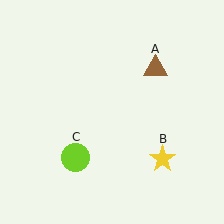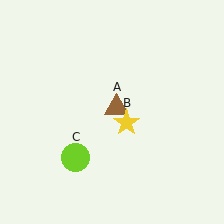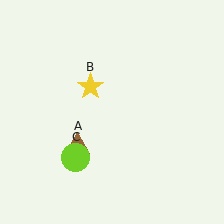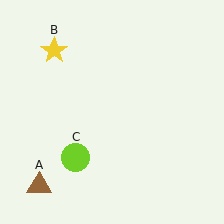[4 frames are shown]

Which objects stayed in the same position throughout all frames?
Lime circle (object C) remained stationary.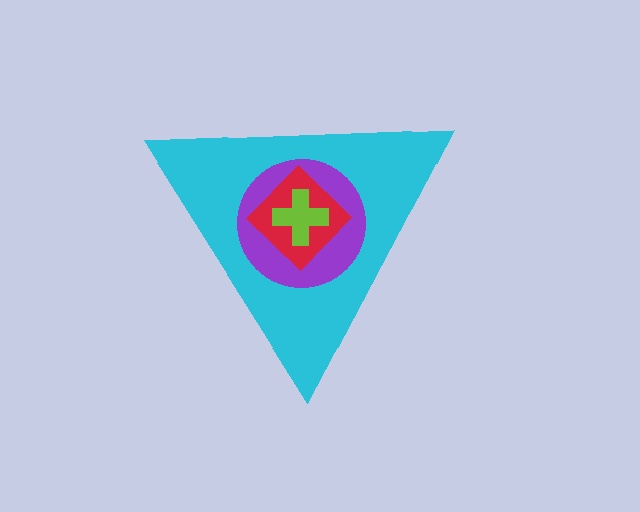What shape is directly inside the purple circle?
The red diamond.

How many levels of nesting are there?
4.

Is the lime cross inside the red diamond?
Yes.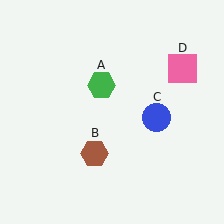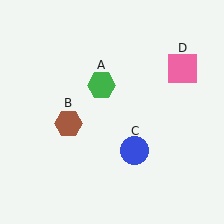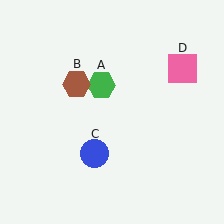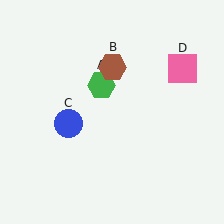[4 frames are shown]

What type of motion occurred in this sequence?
The brown hexagon (object B), blue circle (object C) rotated clockwise around the center of the scene.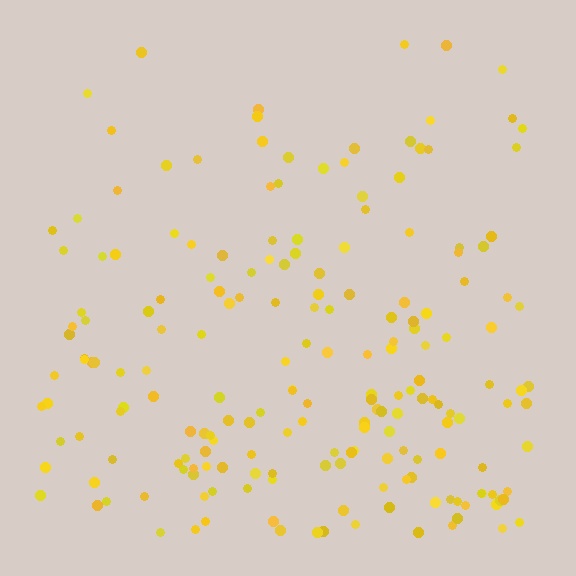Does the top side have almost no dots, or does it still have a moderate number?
Still a moderate number, just noticeably fewer than the bottom.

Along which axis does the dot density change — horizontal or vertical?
Vertical.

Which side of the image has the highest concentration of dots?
The bottom.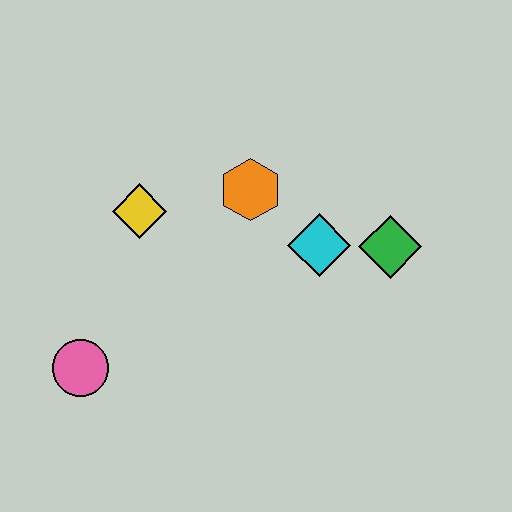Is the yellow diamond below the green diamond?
No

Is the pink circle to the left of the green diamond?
Yes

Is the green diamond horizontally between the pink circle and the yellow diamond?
No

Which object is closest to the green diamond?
The cyan diamond is closest to the green diamond.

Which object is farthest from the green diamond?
The pink circle is farthest from the green diamond.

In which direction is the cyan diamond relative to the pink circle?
The cyan diamond is to the right of the pink circle.